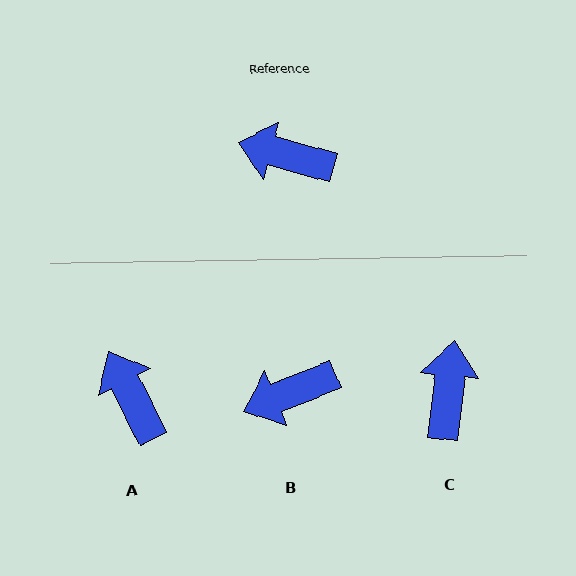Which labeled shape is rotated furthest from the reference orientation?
C, about 81 degrees away.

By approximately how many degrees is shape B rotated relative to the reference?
Approximately 37 degrees counter-clockwise.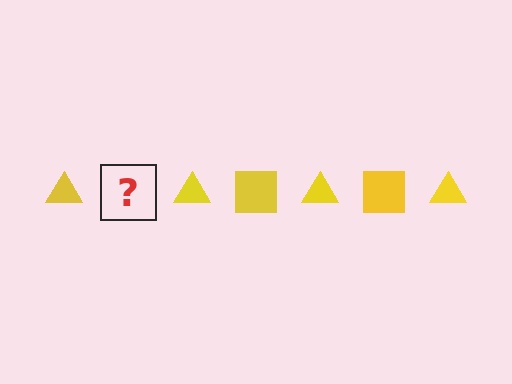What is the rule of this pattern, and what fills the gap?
The rule is that the pattern cycles through triangle, square shapes in yellow. The gap should be filled with a yellow square.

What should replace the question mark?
The question mark should be replaced with a yellow square.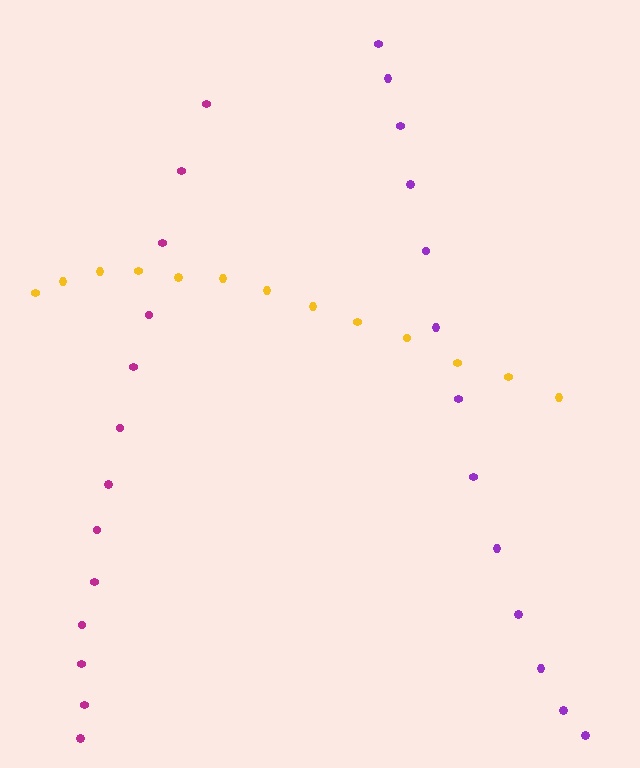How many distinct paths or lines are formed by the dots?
There are 3 distinct paths.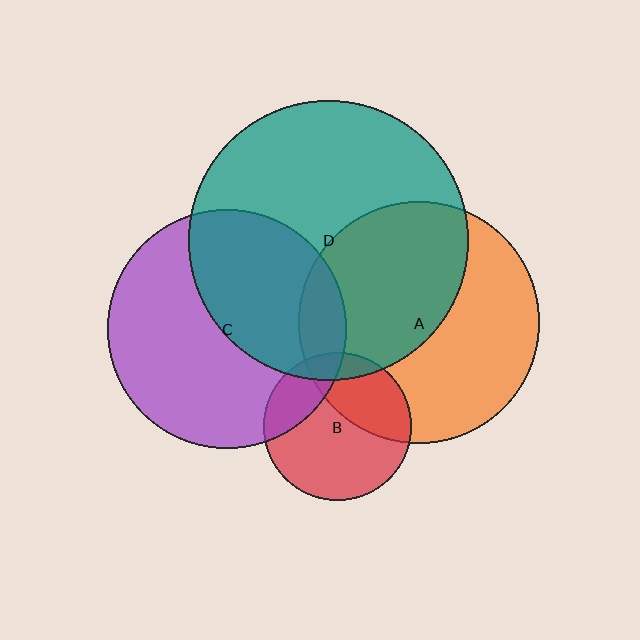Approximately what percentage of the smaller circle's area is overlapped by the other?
Approximately 45%.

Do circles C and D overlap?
Yes.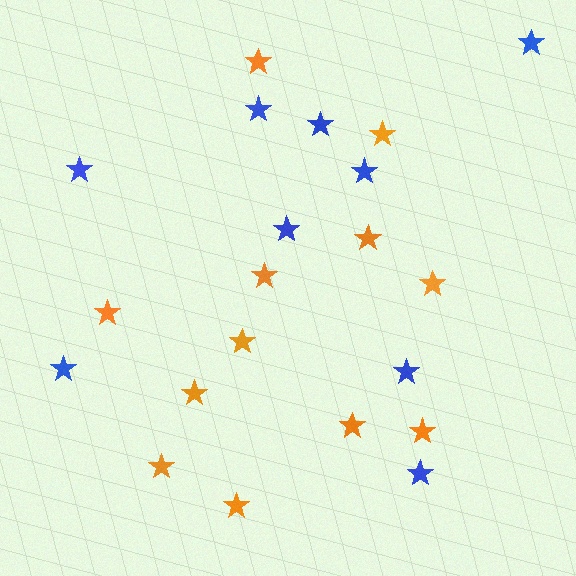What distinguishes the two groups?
There are 2 groups: one group of orange stars (12) and one group of blue stars (9).